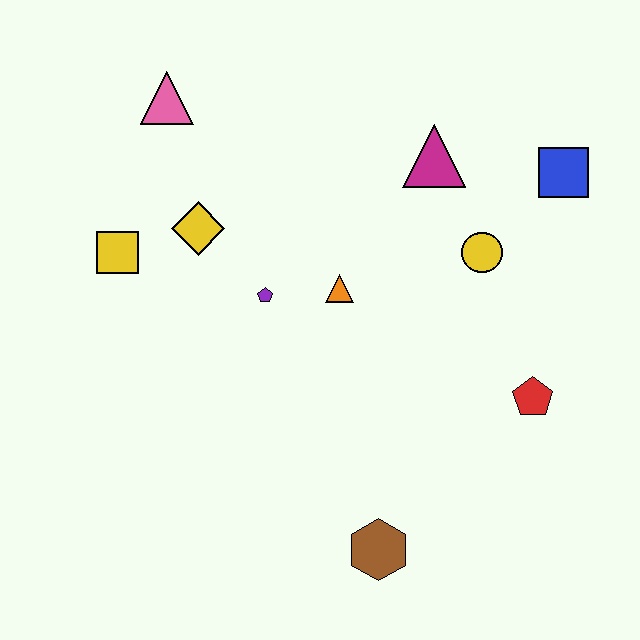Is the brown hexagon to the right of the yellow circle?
No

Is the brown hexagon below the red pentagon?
Yes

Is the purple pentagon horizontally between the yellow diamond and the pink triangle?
No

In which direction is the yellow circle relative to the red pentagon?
The yellow circle is above the red pentagon.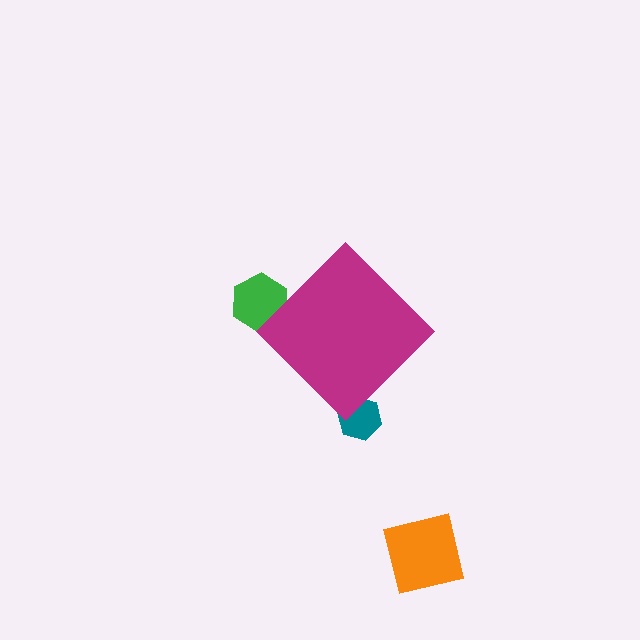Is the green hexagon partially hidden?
Yes, the green hexagon is partially hidden behind the magenta diamond.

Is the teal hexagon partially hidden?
Yes, the teal hexagon is partially hidden behind the magenta diamond.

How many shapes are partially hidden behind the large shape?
2 shapes are partially hidden.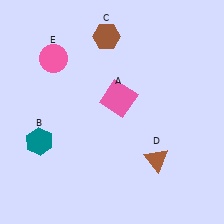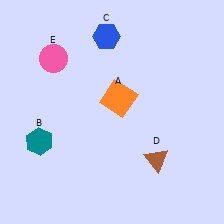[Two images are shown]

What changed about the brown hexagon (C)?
In Image 1, C is brown. In Image 2, it changed to blue.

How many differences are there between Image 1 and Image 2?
There are 2 differences between the two images.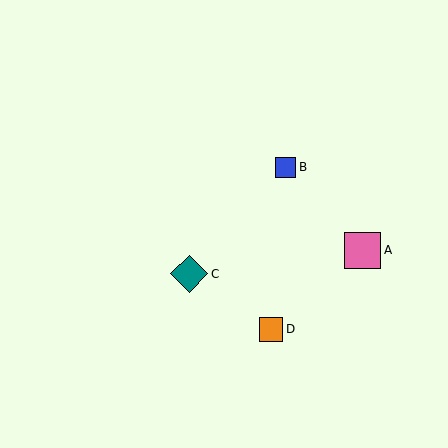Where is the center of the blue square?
The center of the blue square is at (286, 167).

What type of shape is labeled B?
Shape B is a blue square.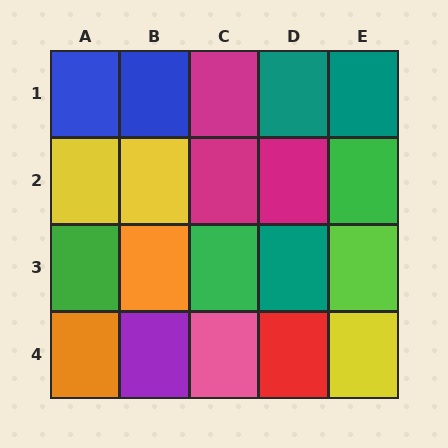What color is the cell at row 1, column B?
Blue.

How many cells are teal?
3 cells are teal.